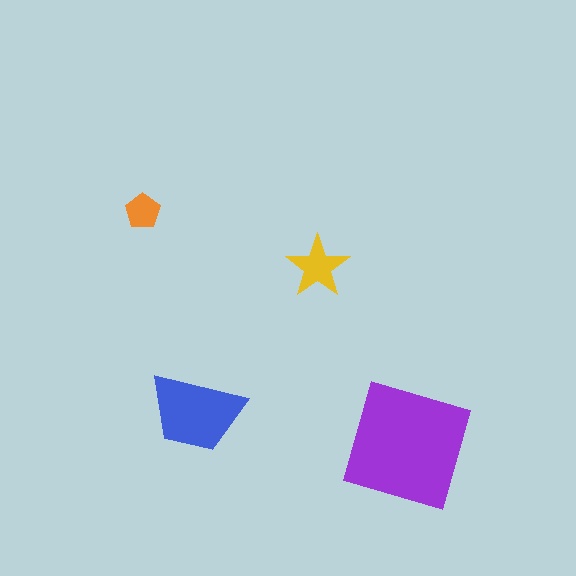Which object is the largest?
The purple square.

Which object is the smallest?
The orange pentagon.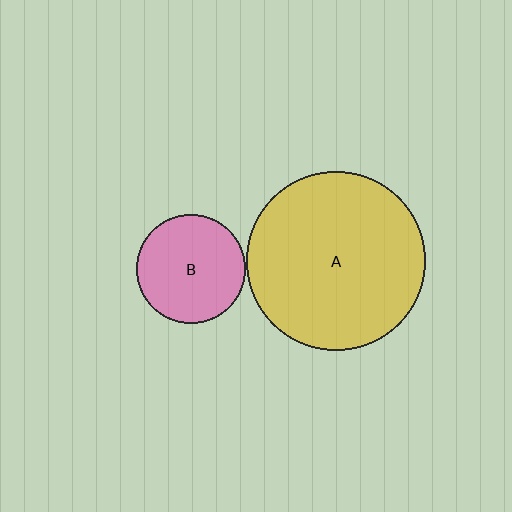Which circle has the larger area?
Circle A (yellow).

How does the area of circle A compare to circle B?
Approximately 2.7 times.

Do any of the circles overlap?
No, none of the circles overlap.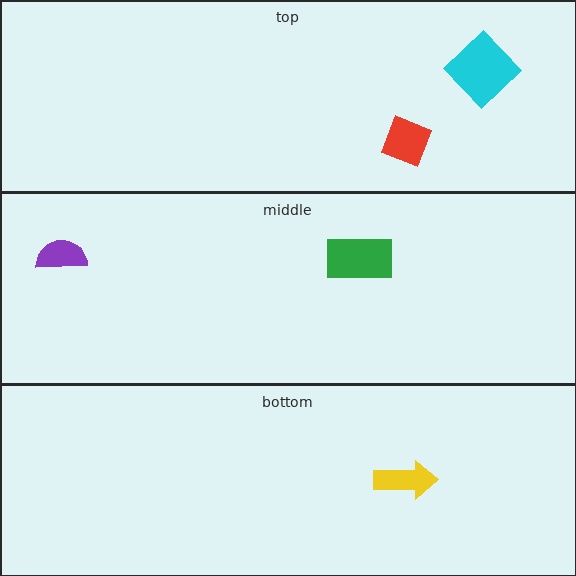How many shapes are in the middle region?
2.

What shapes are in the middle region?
The green rectangle, the purple semicircle.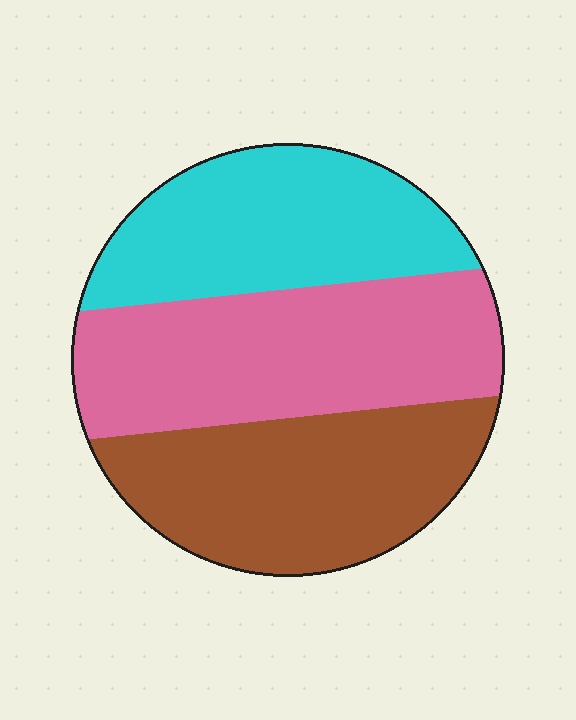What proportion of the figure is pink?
Pink takes up about three eighths (3/8) of the figure.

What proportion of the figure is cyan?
Cyan covers around 30% of the figure.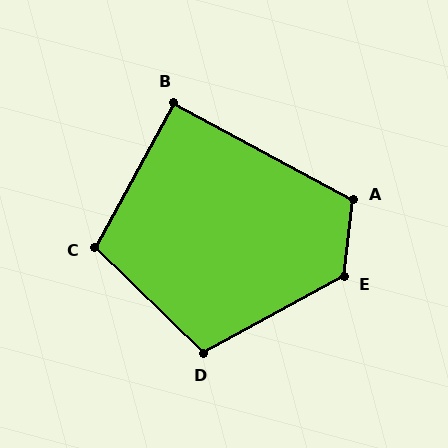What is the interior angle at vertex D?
Approximately 107 degrees (obtuse).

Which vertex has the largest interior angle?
E, at approximately 125 degrees.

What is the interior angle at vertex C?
Approximately 106 degrees (obtuse).